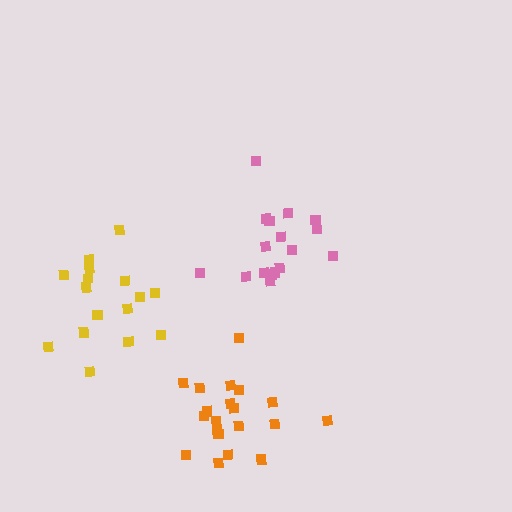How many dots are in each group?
Group 1: 17 dots, Group 2: 20 dots, Group 3: 16 dots (53 total).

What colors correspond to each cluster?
The clusters are colored: pink, orange, yellow.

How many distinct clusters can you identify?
There are 3 distinct clusters.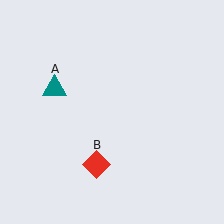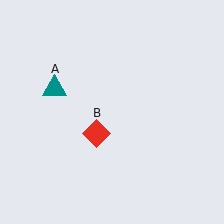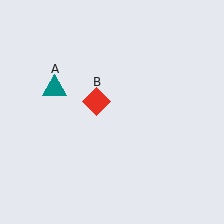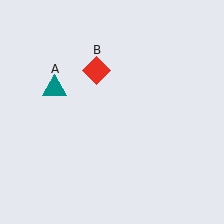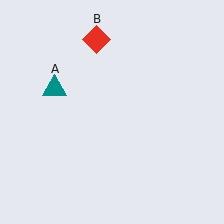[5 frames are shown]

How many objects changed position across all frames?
1 object changed position: red diamond (object B).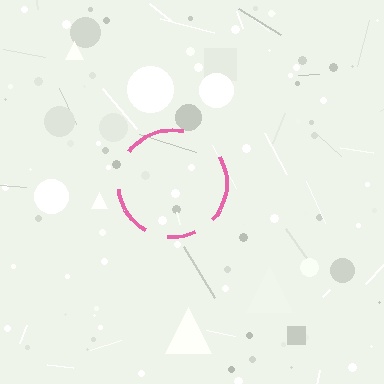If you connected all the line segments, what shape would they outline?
They would outline a circle.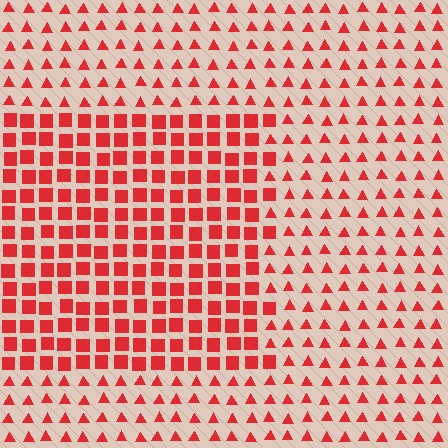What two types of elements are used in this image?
The image uses squares inside the rectangle region and triangles outside it.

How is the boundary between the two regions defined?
The boundary is defined by a change in element shape: squares inside vs. triangles outside. All elements share the same color and spacing.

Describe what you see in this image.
The image is filled with small red elements arranged in a uniform grid. A rectangle-shaped region contains squares, while the surrounding area contains triangles. The boundary is defined purely by the change in element shape.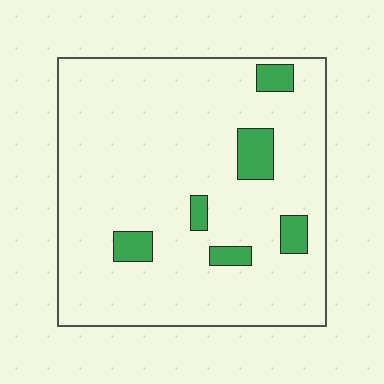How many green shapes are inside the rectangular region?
6.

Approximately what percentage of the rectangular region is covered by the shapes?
Approximately 10%.